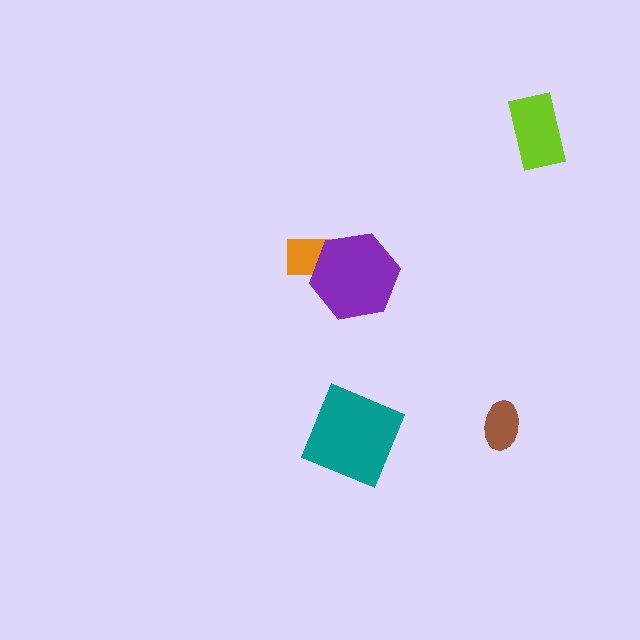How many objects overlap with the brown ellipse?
0 objects overlap with the brown ellipse.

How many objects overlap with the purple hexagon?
1 object overlaps with the purple hexagon.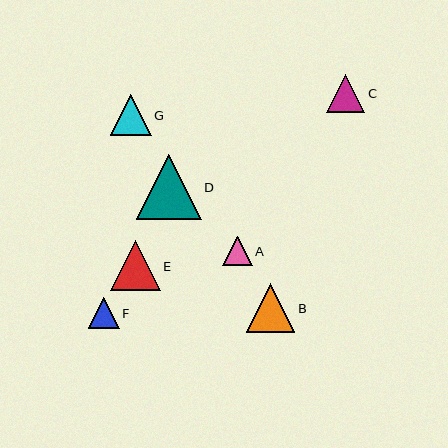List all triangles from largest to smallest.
From largest to smallest: D, E, B, G, C, F, A.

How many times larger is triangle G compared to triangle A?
Triangle G is approximately 1.4 times the size of triangle A.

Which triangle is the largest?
Triangle D is the largest with a size of approximately 65 pixels.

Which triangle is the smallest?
Triangle A is the smallest with a size of approximately 29 pixels.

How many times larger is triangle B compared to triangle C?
Triangle B is approximately 1.3 times the size of triangle C.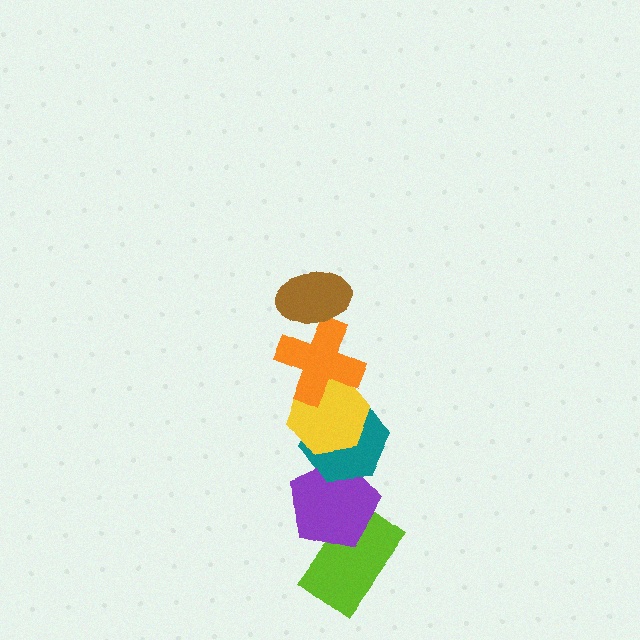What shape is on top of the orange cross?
The brown ellipse is on top of the orange cross.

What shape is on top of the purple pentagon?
The teal hexagon is on top of the purple pentagon.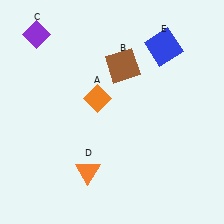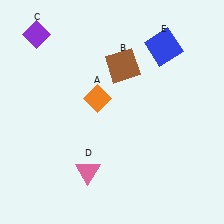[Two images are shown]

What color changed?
The triangle (D) changed from orange in Image 1 to pink in Image 2.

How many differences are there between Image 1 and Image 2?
There is 1 difference between the two images.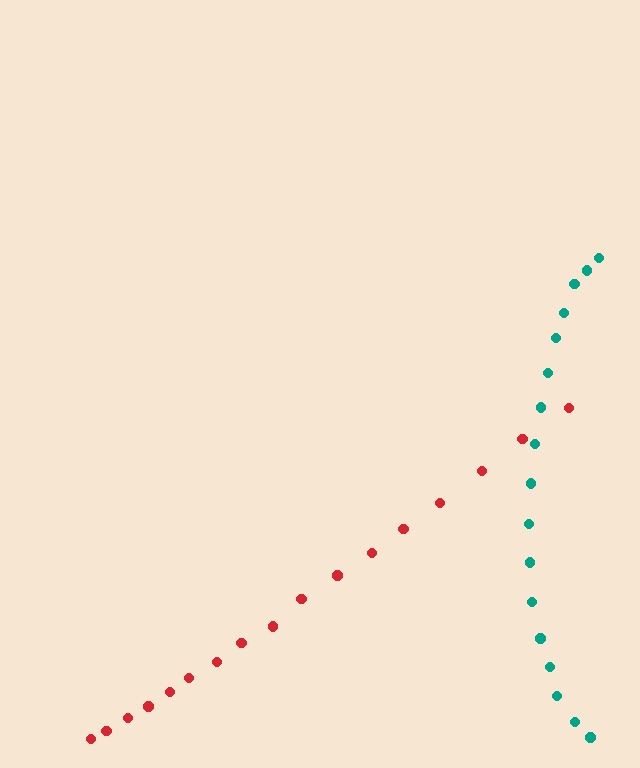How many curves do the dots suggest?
There are 2 distinct paths.